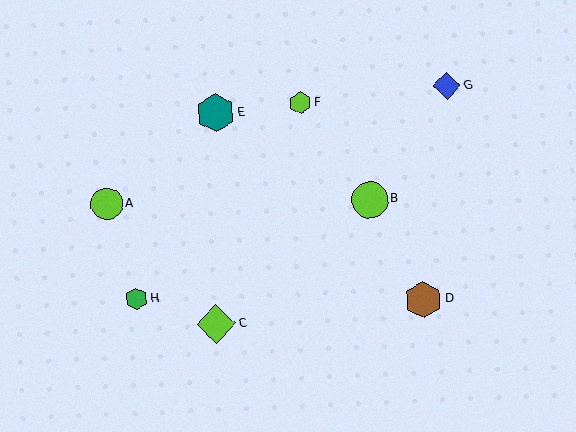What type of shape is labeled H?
Shape H is a green hexagon.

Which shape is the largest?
The lime diamond (labeled C) is the largest.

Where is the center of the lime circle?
The center of the lime circle is at (369, 200).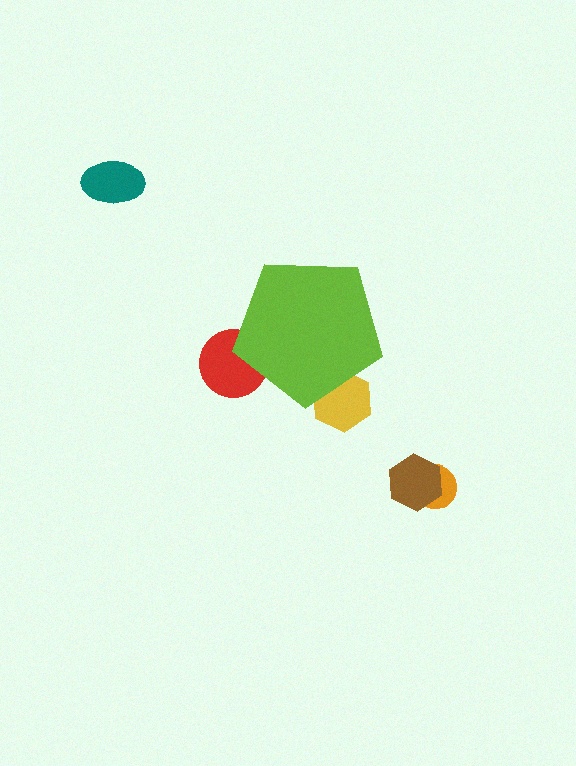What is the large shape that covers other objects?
A lime pentagon.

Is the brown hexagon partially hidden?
No, the brown hexagon is fully visible.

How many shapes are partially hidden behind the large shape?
2 shapes are partially hidden.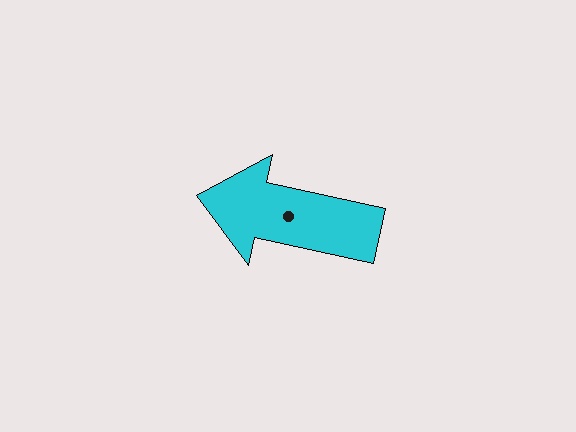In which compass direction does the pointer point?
West.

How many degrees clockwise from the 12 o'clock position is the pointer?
Approximately 282 degrees.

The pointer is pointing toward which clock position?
Roughly 9 o'clock.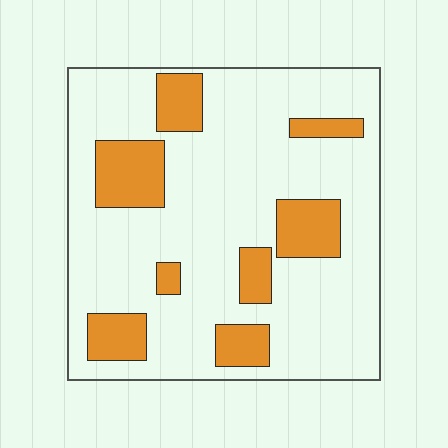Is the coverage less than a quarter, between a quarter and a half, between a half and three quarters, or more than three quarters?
Less than a quarter.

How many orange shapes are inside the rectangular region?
8.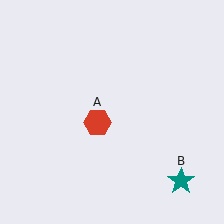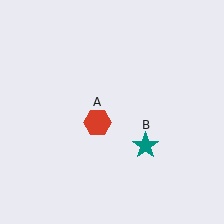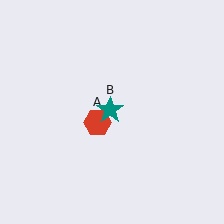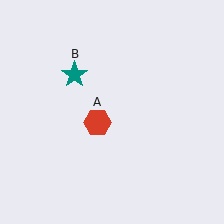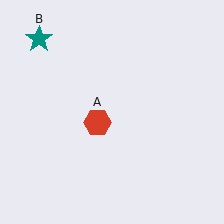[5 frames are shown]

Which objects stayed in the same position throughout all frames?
Red hexagon (object A) remained stationary.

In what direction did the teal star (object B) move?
The teal star (object B) moved up and to the left.